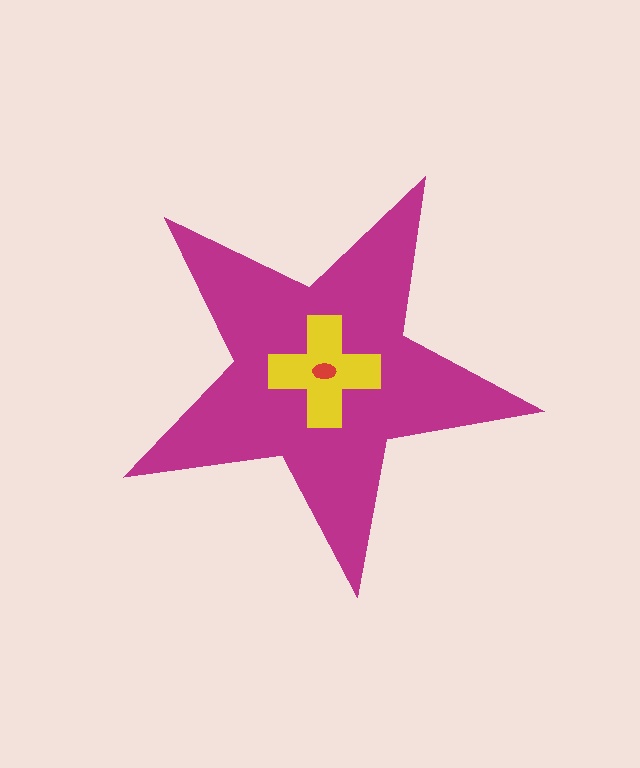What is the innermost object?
The red ellipse.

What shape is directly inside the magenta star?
The yellow cross.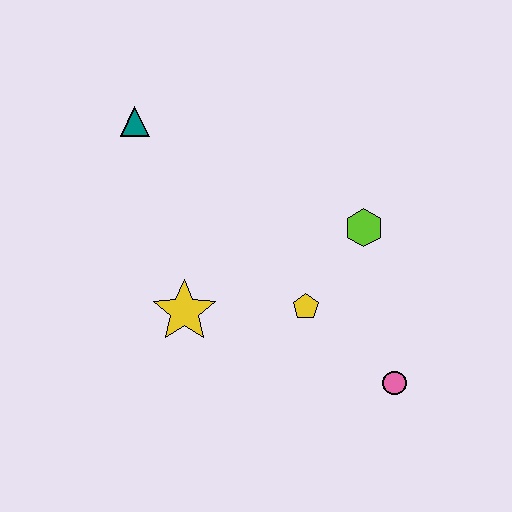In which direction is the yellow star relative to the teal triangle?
The yellow star is below the teal triangle.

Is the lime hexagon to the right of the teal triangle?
Yes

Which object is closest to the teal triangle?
The yellow star is closest to the teal triangle.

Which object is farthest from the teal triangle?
The pink circle is farthest from the teal triangle.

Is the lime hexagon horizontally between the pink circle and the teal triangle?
Yes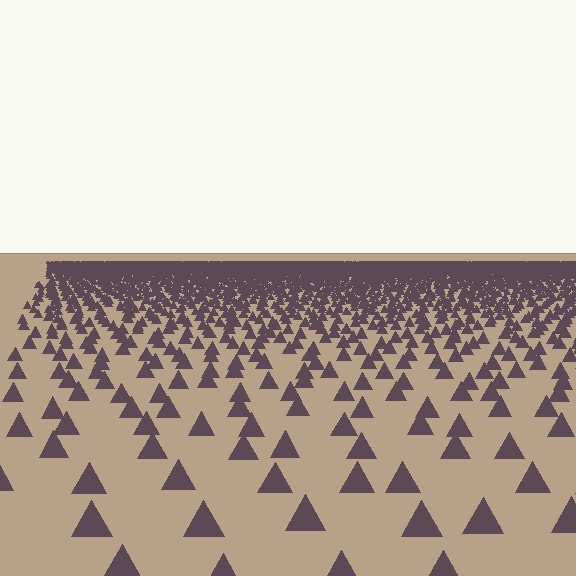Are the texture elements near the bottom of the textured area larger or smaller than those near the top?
Larger. Near the bottom, elements are closer to the viewer and appear at a bigger on-screen size.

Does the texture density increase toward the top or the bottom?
Density increases toward the top.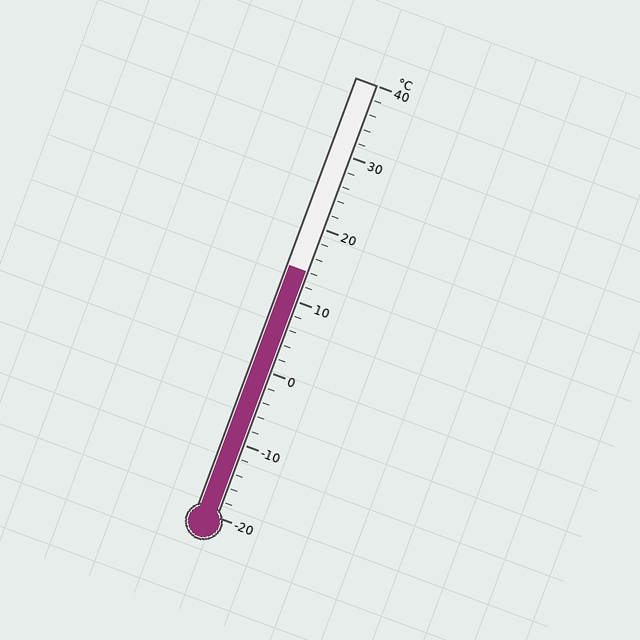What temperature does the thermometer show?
The thermometer shows approximately 14°C.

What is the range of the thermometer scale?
The thermometer scale ranges from -20°C to 40°C.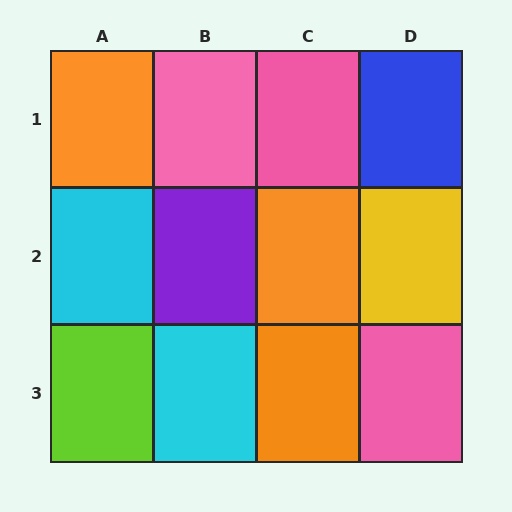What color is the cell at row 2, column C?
Orange.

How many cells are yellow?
1 cell is yellow.